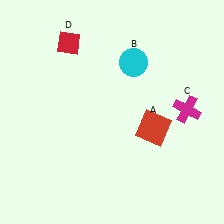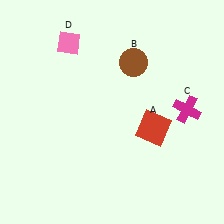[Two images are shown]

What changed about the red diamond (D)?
In Image 1, D is red. In Image 2, it changed to pink.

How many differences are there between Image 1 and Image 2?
There are 2 differences between the two images.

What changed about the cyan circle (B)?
In Image 1, B is cyan. In Image 2, it changed to brown.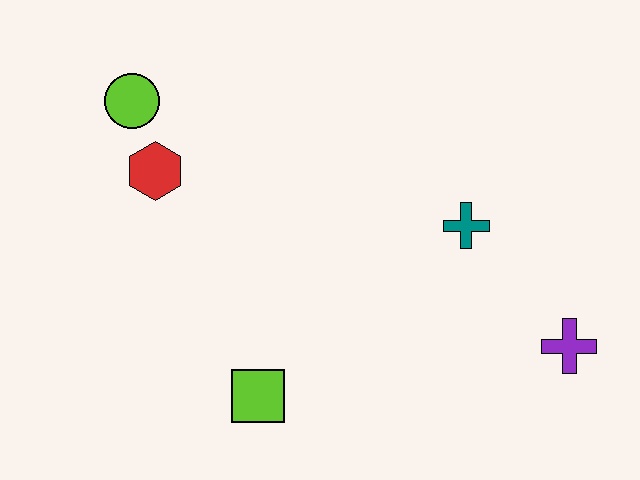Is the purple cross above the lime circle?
No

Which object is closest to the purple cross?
The teal cross is closest to the purple cross.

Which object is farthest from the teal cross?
The lime circle is farthest from the teal cross.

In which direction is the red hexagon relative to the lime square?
The red hexagon is above the lime square.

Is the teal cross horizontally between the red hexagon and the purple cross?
Yes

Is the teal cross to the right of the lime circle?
Yes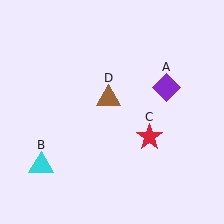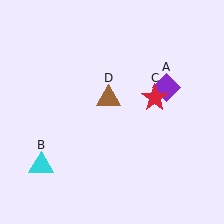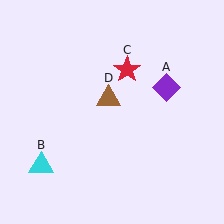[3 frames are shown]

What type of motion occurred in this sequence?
The red star (object C) rotated counterclockwise around the center of the scene.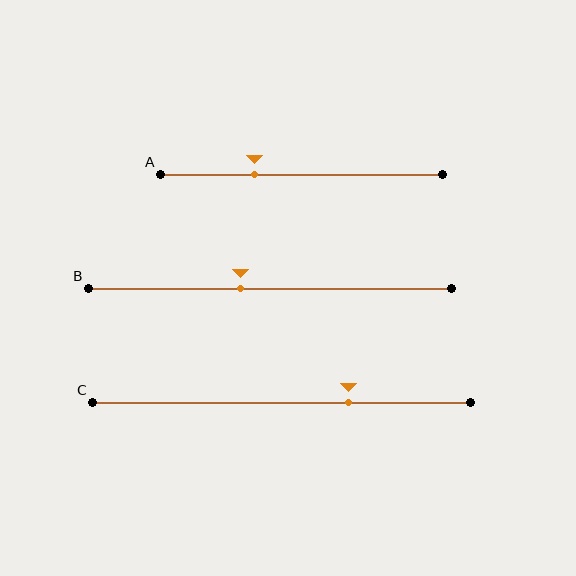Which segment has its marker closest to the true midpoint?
Segment B has its marker closest to the true midpoint.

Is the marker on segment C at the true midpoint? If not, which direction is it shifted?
No, the marker on segment C is shifted to the right by about 18% of the segment length.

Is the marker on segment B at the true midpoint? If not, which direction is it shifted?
No, the marker on segment B is shifted to the left by about 8% of the segment length.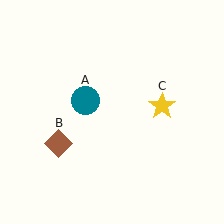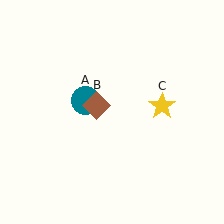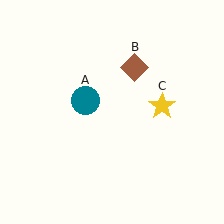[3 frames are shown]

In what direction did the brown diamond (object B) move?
The brown diamond (object B) moved up and to the right.